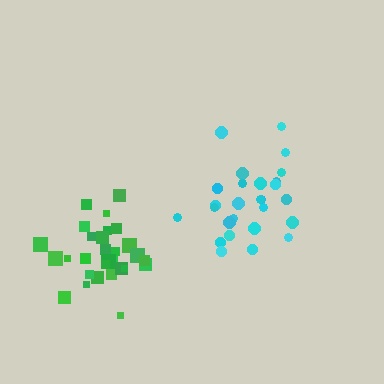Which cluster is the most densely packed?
Green.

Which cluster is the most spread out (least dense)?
Cyan.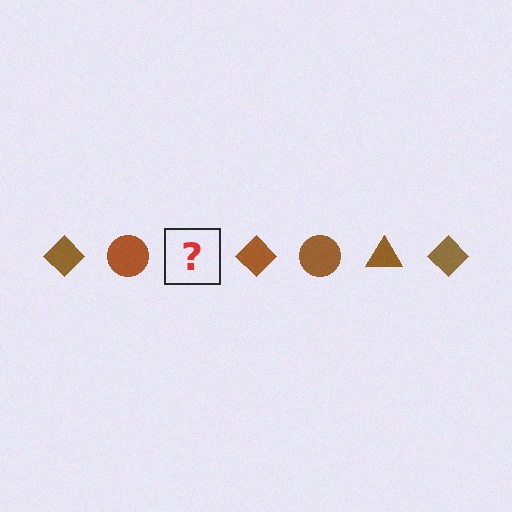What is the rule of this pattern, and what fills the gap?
The rule is that the pattern cycles through diamond, circle, triangle shapes in brown. The gap should be filled with a brown triangle.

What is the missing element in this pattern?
The missing element is a brown triangle.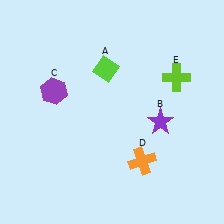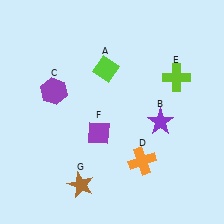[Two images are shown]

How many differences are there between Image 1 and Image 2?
There are 2 differences between the two images.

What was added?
A purple diamond (F), a brown star (G) were added in Image 2.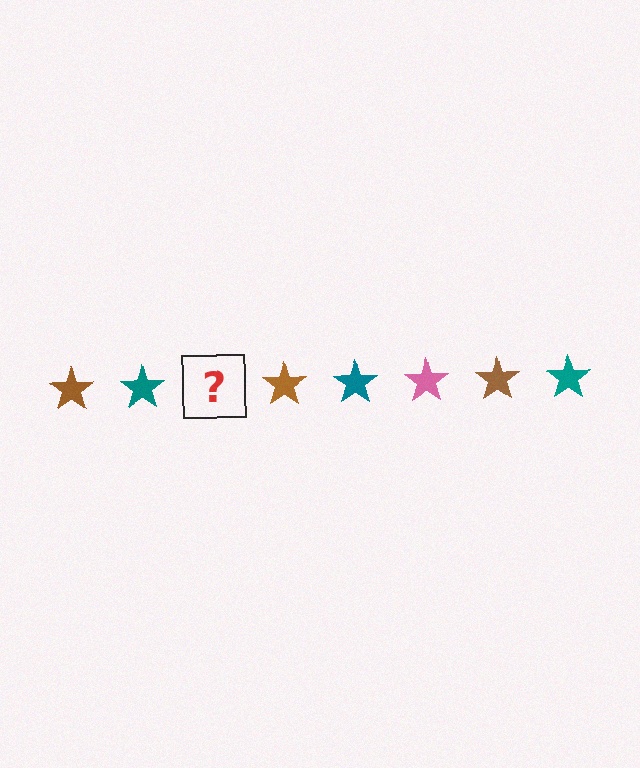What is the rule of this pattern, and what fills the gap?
The rule is that the pattern cycles through brown, teal, pink stars. The gap should be filled with a pink star.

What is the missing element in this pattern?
The missing element is a pink star.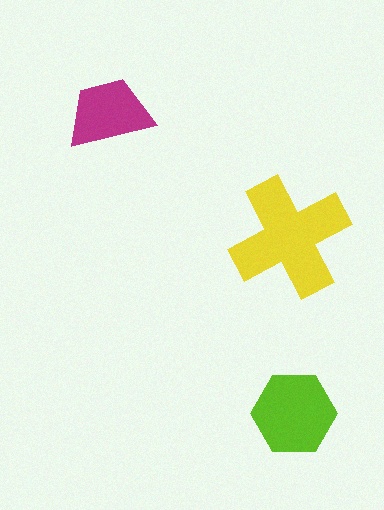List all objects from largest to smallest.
The yellow cross, the lime hexagon, the magenta trapezoid.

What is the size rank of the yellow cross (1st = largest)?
1st.